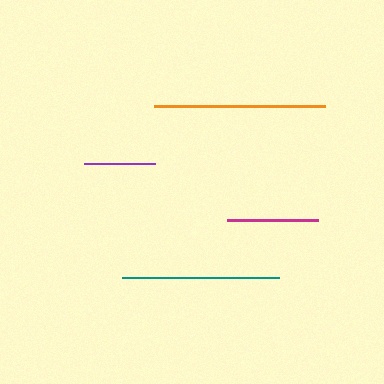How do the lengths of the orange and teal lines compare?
The orange and teal lines are approximately the same length.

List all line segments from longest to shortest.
From longest to shortest: orange, teal, magenta, purple.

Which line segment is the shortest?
The purple line is the shortest at approximately 71 pixels.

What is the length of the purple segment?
The purple segment is approximately 71 pixels long.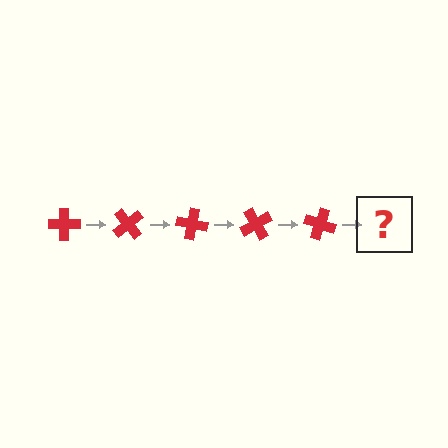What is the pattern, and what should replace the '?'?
The pattern is that the cross rotates 50 degrees each step. The '?' should be a red cross rotated 250 degrees.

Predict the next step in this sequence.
The next step is a red cross rotated 250 degrees.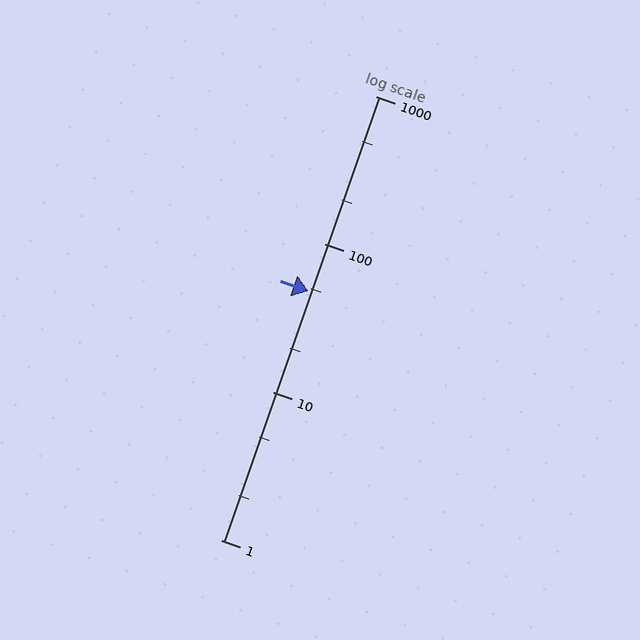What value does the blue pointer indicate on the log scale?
The pointer indicates approximately 48.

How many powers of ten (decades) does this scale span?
The scale spans 3 decades, from 1 to 1000.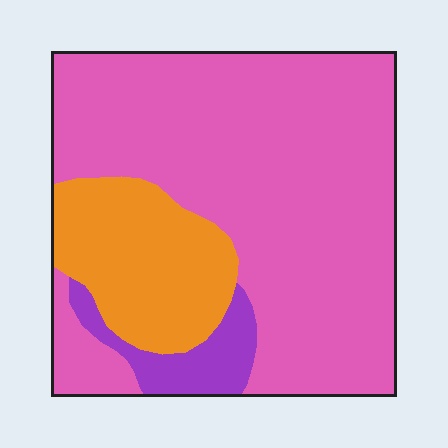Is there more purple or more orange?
Orange.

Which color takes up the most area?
Pink, at roughly 70%.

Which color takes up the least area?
Purple, at roughly 10%.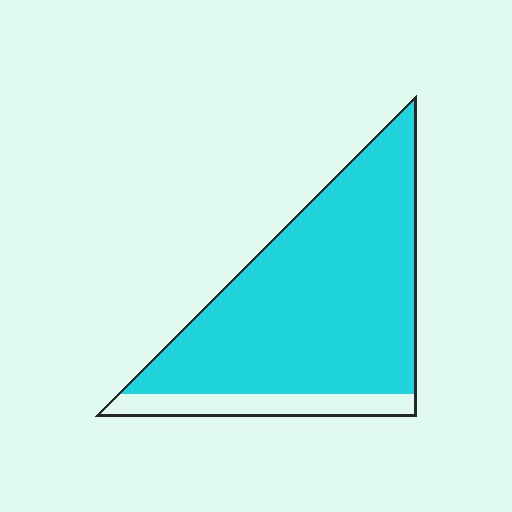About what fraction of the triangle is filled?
About seven eighths (7/8).